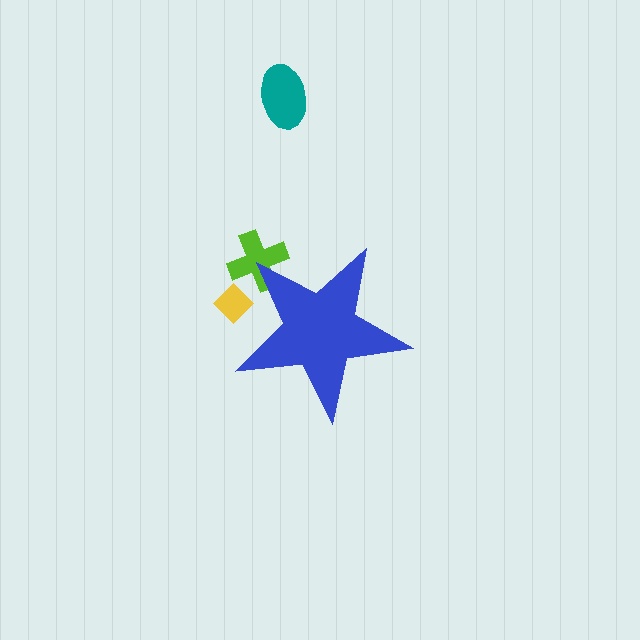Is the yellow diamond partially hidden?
Yes, the yellow diamond is partially hidden behind the blue star.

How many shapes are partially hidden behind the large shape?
2 shapes are partially hidden.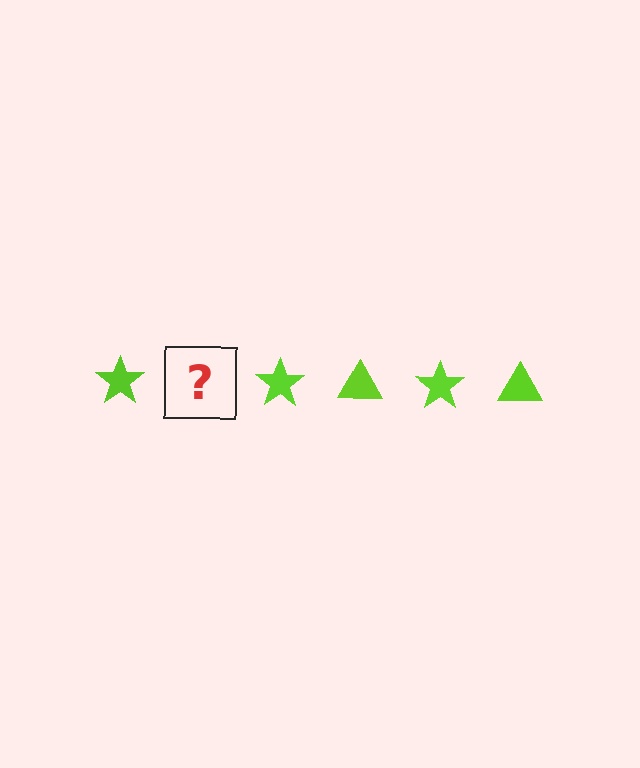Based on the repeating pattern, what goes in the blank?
The blank should be a lime triangle.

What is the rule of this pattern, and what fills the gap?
The rule is that the pattern cycles through star, triangle shapes in lime. The gap should be filled with a lime triangle.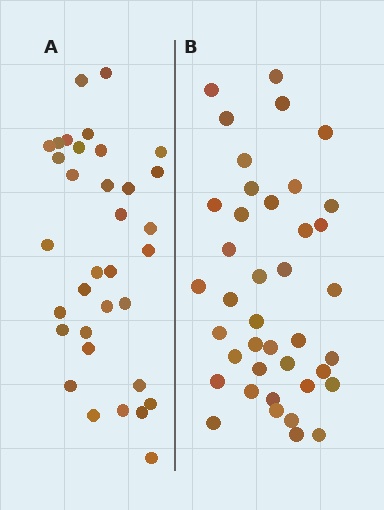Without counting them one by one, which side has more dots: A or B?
Region B (the right region) has more dots.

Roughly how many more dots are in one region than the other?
Region B has about 6 more dots than region A.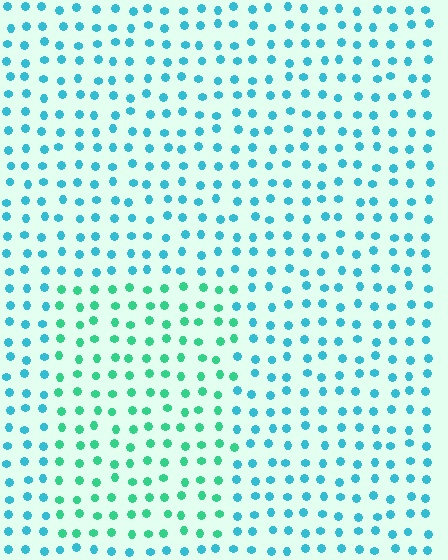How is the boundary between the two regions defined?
The boundary is defined purely by a slight shift in hue (about 36 degrees). Spacing, size, and orientation are identical on both sides.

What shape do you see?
I see a rectangle.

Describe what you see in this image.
The image is filled with small cyan elements in a uniform arrangement. A rectangle-shaped region is visible where the elements are tinted to a slightly different hue, forming a subtle color boundary.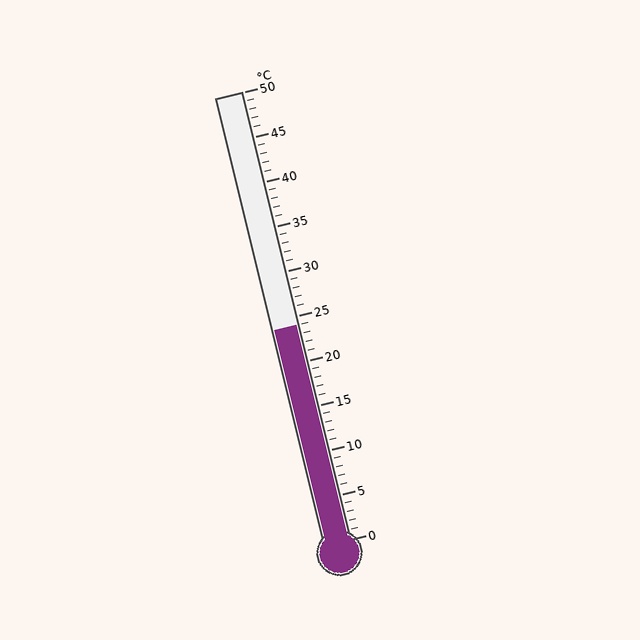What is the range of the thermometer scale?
The thermometer scale ranges from 0°C to 50°C.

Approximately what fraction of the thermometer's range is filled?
The thermometer is filled to approximately 50% of its range.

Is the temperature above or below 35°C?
The temperature is below 35°C.